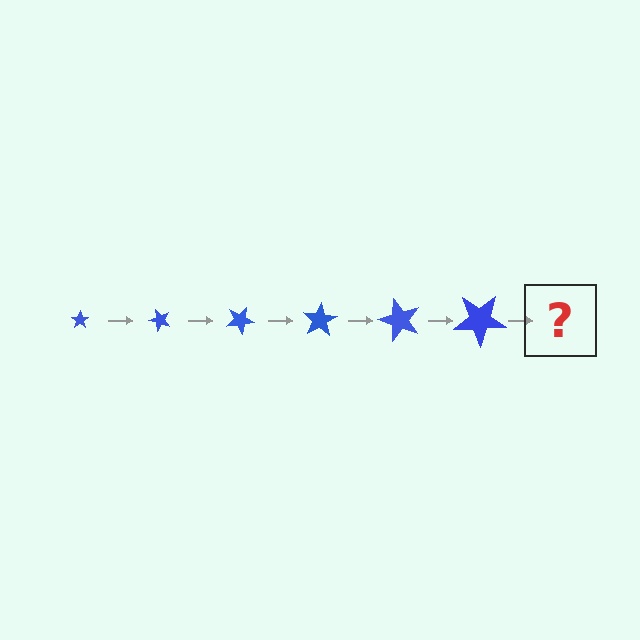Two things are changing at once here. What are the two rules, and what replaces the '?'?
The two rules are that the star grows larger each step and it rotates 50 degrees each step. The '?' should be a star, larger than the previous one and rotated 300 degrees from the start.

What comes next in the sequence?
The next element should be a star, larger than the previous one and rotated 300 degrees from the start.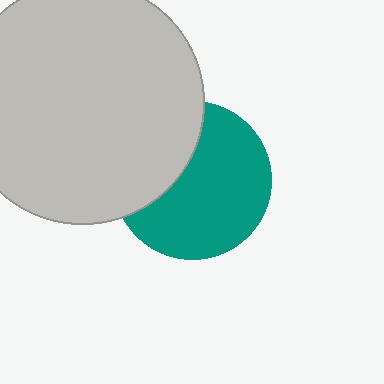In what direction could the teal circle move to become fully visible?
The teal circle could move right. That would shift it out from behind the light gray circle entirely.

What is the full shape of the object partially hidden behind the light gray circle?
The partially hidden object is a teal circle.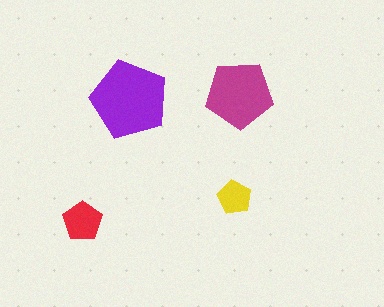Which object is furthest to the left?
The red pentagon is leftmost.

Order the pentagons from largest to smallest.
the purple one, the magenta one, the red one, the yellow one.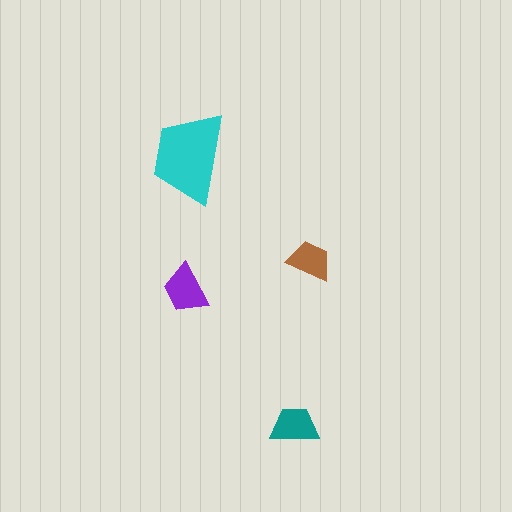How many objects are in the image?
There are 4 objects in the image.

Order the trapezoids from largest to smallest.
the cyan one, the purple one, the teal one, the brown one.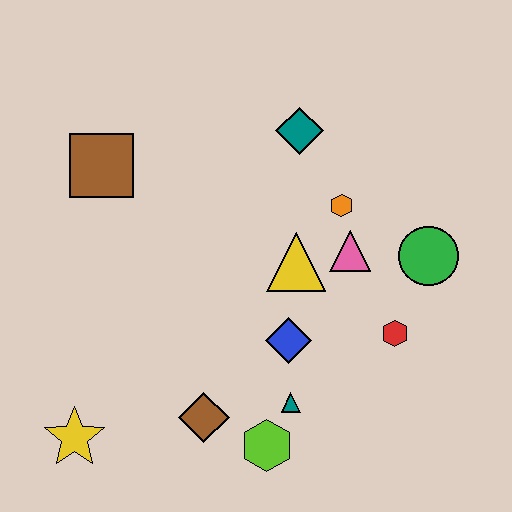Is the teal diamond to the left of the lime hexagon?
No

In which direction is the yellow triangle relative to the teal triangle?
The yellow triangle is above the teal triangle.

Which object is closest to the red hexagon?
The green circle is closest to the red hexagon.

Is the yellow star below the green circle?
Yes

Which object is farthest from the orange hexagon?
The yellow star is farthest from the orange hexagon.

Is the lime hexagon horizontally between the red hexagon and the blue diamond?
No